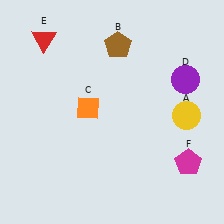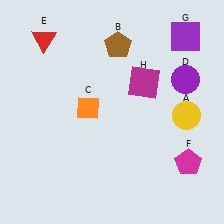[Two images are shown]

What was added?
A purple square (G), a magenta square (H) were added in Image 2.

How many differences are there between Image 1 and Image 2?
There are 2 differences between the two images.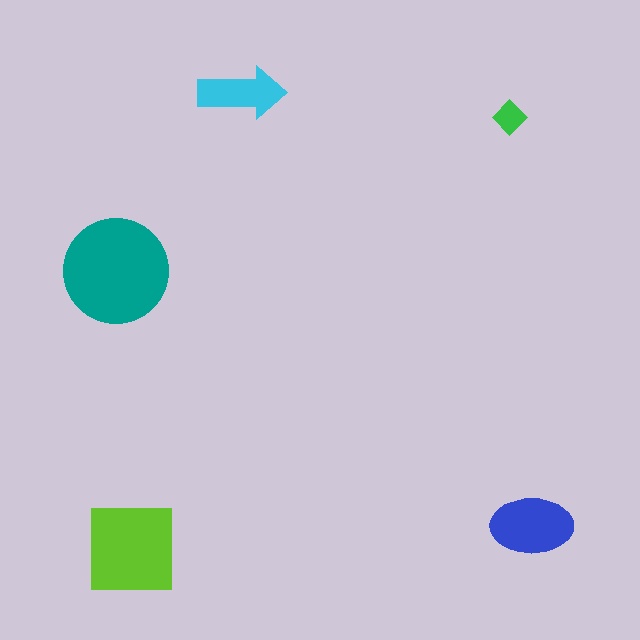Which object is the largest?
The teal circle.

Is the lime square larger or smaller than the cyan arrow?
Larger.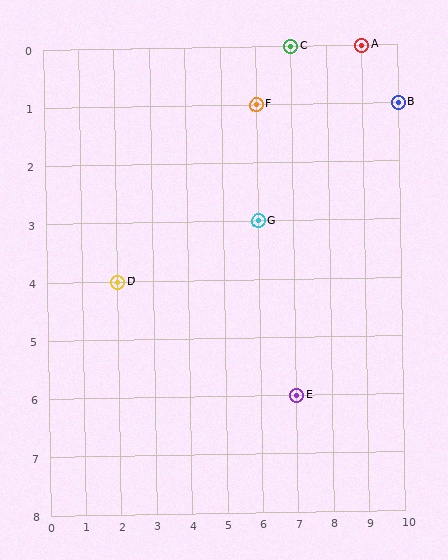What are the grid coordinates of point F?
Point F is at grid coordinates (6, 1).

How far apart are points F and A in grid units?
Points F and A are 3 columns and 1 row apart (about 3.2 grid units diagonally).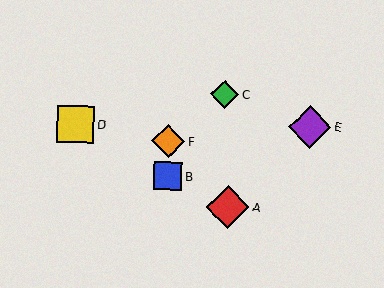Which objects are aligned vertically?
Objects B, F are aligned vertically.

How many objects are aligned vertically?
2 objects (B, F) are aligned vertically.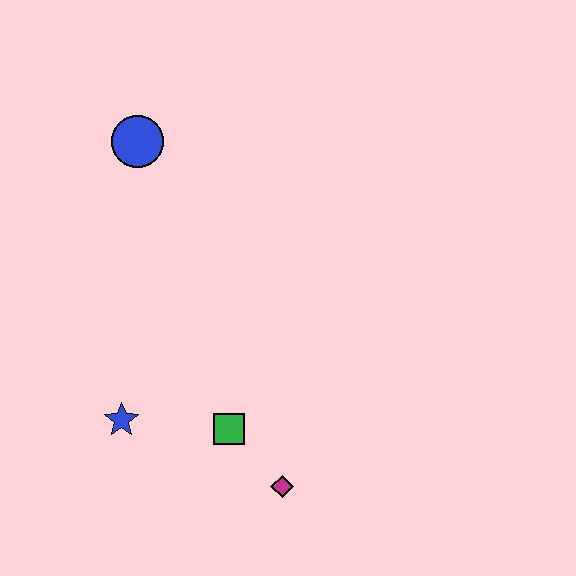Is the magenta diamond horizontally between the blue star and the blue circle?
No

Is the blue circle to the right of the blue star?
Yes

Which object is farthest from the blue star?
The blue circle is farthest from the blue star.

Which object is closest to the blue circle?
The blue star is closest to the blue circle.